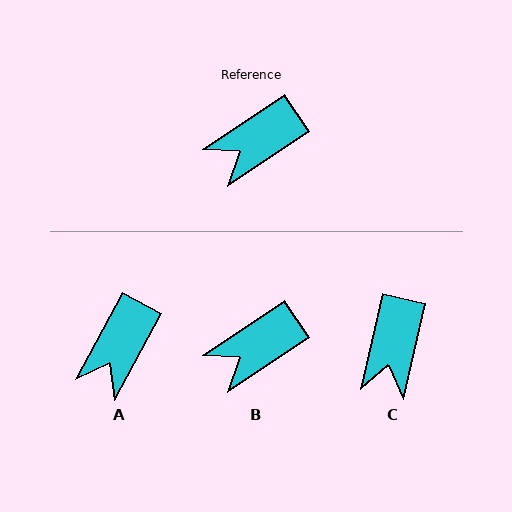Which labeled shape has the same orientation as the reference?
B.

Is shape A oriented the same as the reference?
No, it is off by about 28 degrees.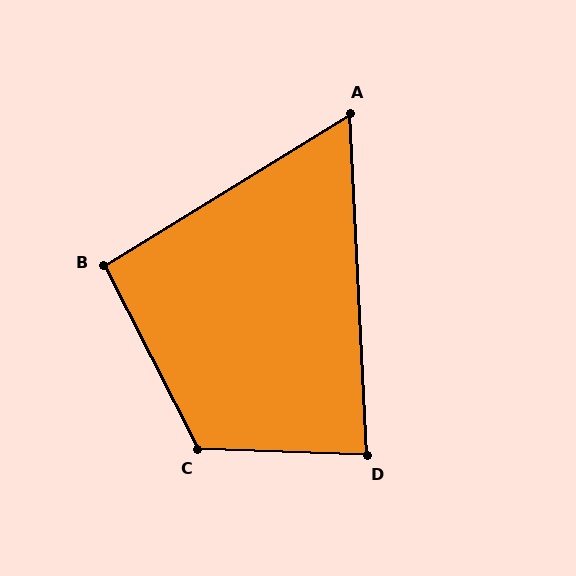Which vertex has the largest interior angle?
C, at approximately 119 degrees.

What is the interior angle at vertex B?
Approximately 95 degrees (approximately right).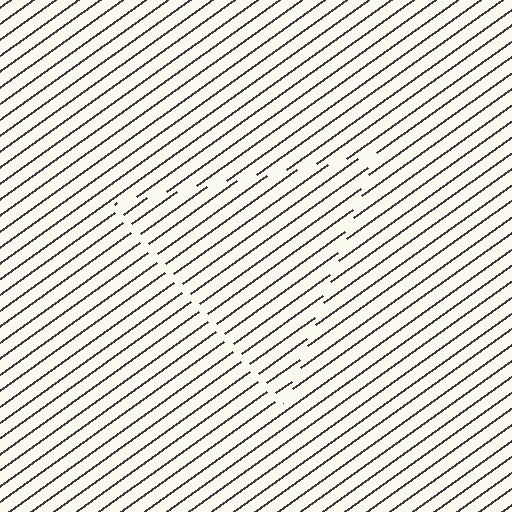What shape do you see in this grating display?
An illusory triangle. The interior of the shape contains the same grating, shifted by half a period — the contour is defined by the phase discontinuity where line-ends from the inner and outer gratings abut.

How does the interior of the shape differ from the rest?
The interior of the shape contains the same grating, shifted by half a period — the contour is defined by the phase discontinuity where line-ends from the inner and outer gratings abut.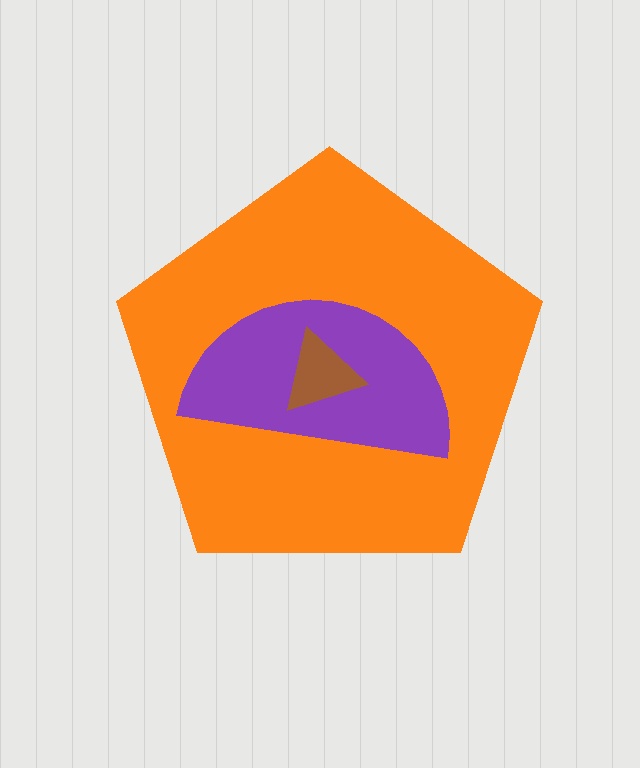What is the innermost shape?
The brown triangle.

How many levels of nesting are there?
3.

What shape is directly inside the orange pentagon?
The purple semicircle.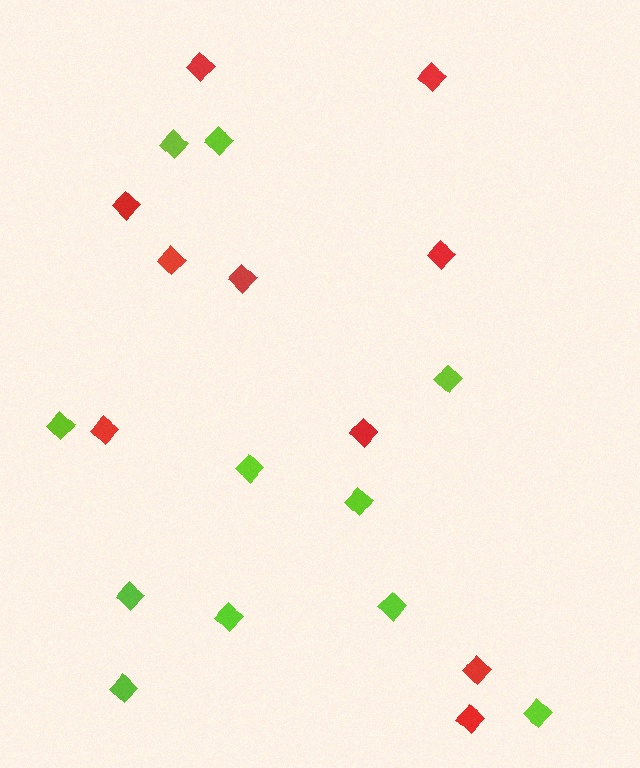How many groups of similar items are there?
There are 2 groups: one group of red diamonds (10) and one group of lime diamonds (11).